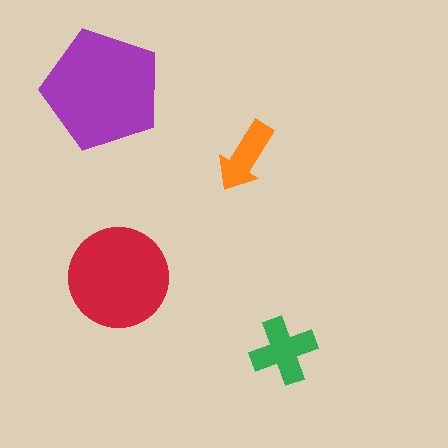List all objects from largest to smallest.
The purple pentagon, the red circle, the green cross, the orange arrow.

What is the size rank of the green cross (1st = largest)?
3rd.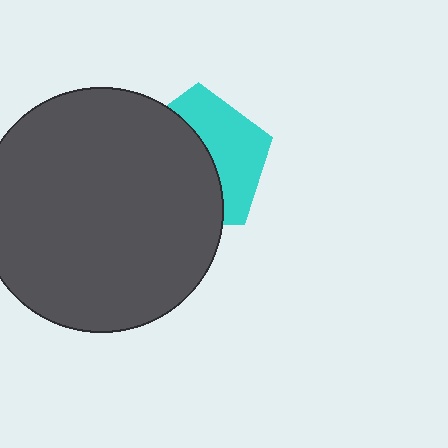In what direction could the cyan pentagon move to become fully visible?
The cyan pentagon could move right. That would shift it out from behind the dark gray circle entirely.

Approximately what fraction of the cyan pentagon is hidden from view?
Roughly 56% of the cyan pentagon is hidden behind the dark gray circle.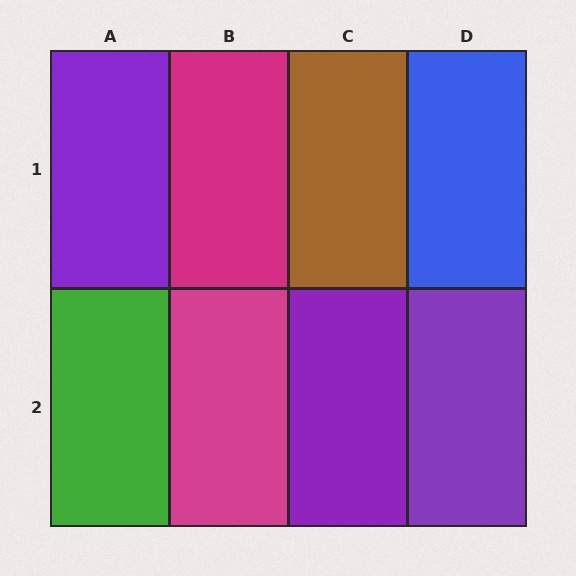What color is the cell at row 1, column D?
Blue.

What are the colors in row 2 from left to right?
Green, magenta, purple, purple.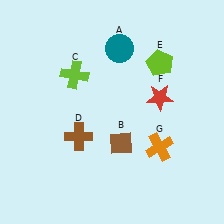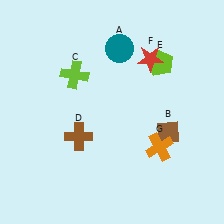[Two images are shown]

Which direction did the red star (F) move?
The red star (F) moved up.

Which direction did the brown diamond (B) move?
The brown diamond (B) moved right.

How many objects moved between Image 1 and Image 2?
2 objects moved between the two images.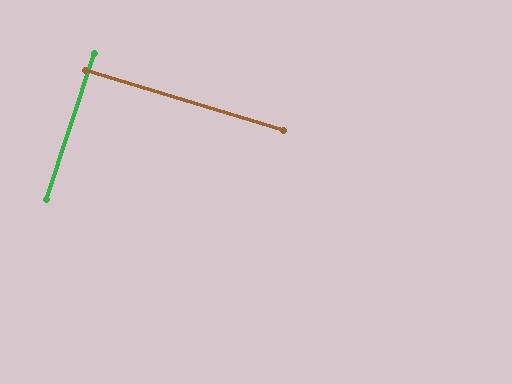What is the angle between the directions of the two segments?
Approximately 89 degrees.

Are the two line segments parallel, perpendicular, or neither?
Perpendicular — they meet at approximately 89°.